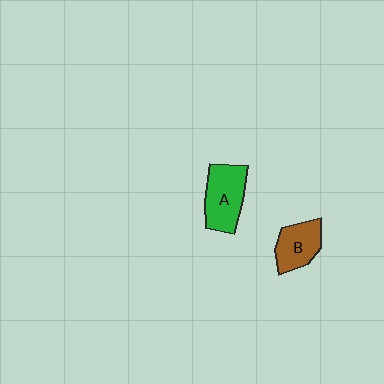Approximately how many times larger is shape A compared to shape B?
Approximately 1.3 times.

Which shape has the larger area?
Shape A (green).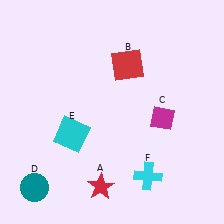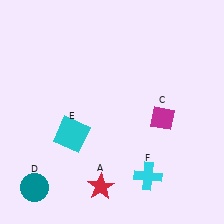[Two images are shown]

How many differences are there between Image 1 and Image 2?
There is 1 difference between the two images.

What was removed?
The red square (B) was removed in Image 2.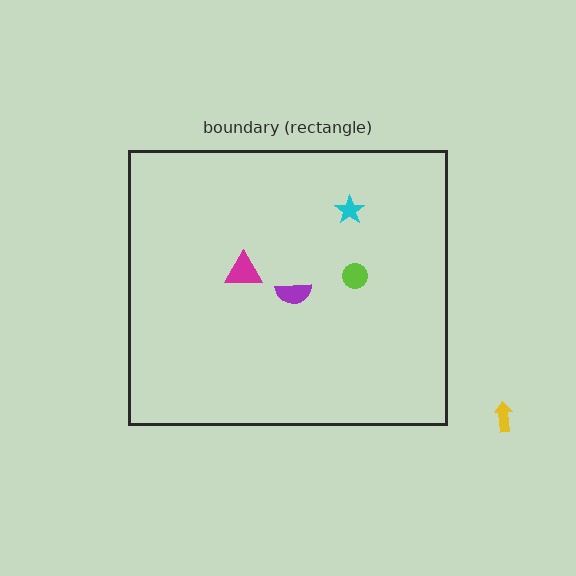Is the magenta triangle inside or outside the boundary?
Inside.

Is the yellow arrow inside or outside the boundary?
Outside.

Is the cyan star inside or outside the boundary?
Inside.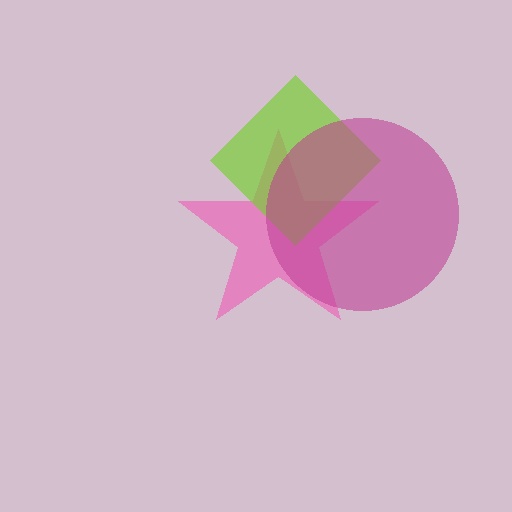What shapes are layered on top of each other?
The layered shapes are: a pink star, a lime diamond, a magenta circle.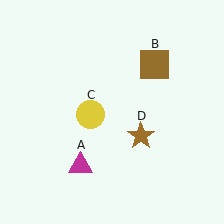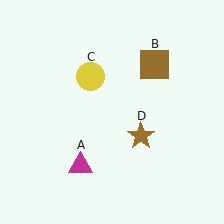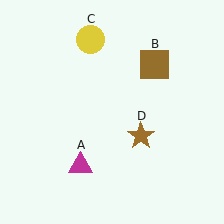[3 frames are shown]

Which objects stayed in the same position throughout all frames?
Magenta triangle (object A) and brown square (object B) and brown star (object D) remained stationary.